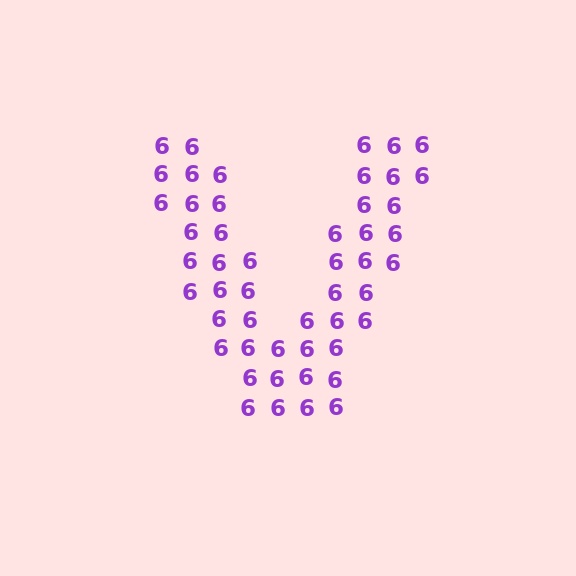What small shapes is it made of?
It is made of small digit 6's.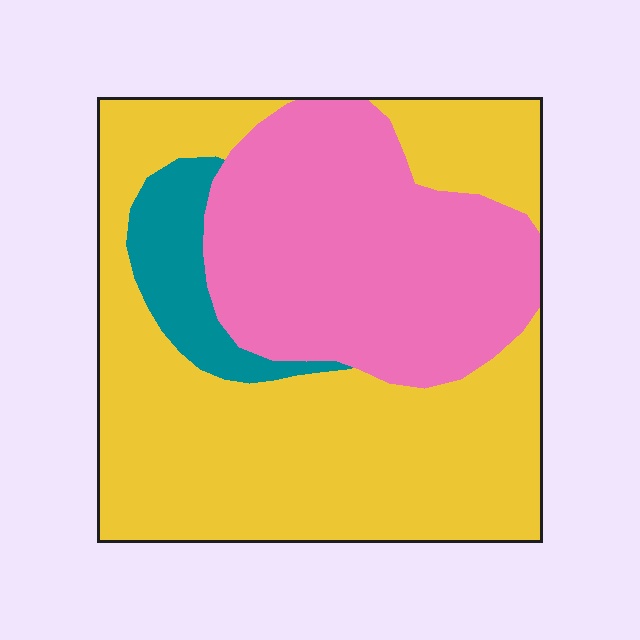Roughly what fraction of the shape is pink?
Pink takes up about three eighths (3/8) of the shape.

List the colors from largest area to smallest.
From largest to smallest: yellow, pink, teal.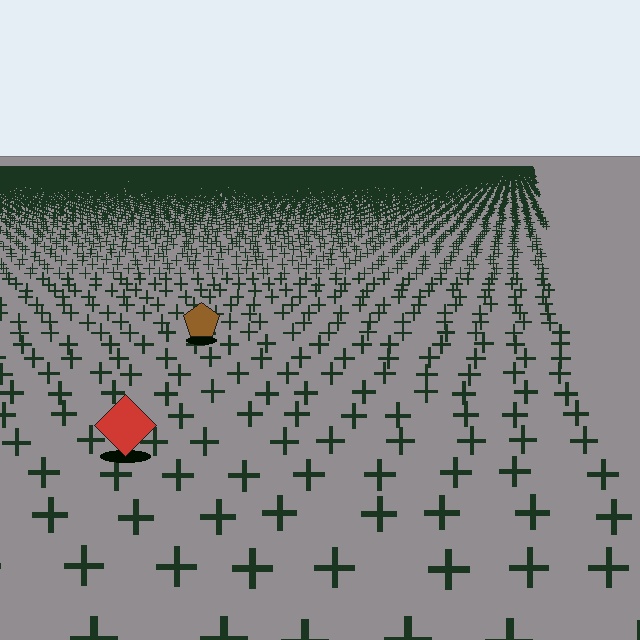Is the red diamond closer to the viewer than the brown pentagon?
Yes. The red diamond is closer — you can tell from the texture gradient: the ground texture is coarser near it.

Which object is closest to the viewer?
The red diamond is closest. The texture marks near it are larger and more spread out.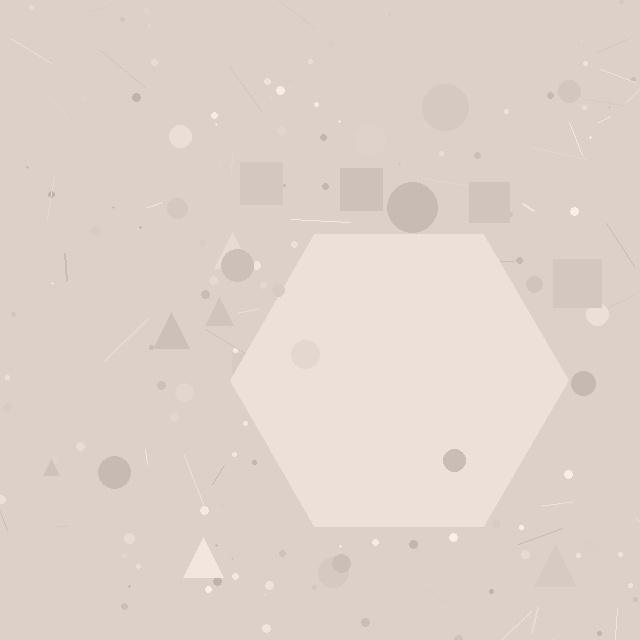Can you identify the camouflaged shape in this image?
The camouflaged shape is a hexagon.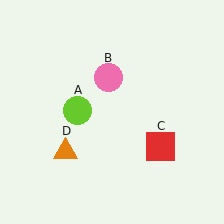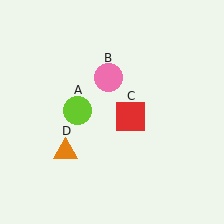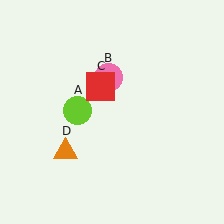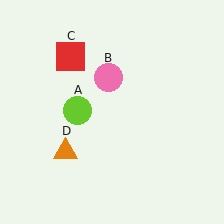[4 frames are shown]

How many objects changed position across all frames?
1 object changed position: red square (object C).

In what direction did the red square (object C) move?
The red square (object C) moved up and to the left.